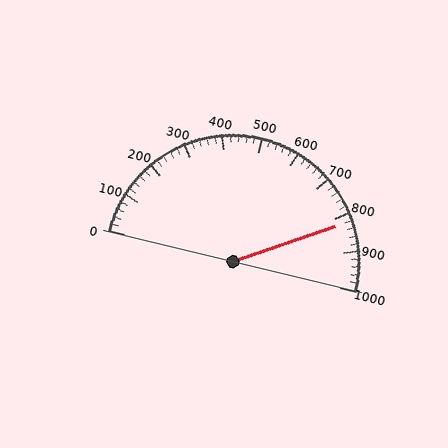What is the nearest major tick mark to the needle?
The nearest major tick mark is 800.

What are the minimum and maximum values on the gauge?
The gauge ranges from 0 to 1000.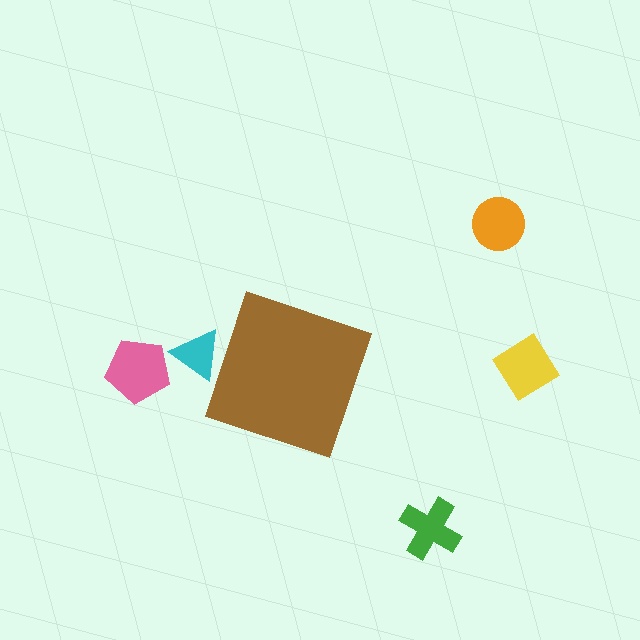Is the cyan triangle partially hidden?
Yes, the cyan triangle is partially hidden behind the brown diamond.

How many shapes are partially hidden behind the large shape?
1 shape is partially hidden.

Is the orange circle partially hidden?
No, the orange circle is fully visible.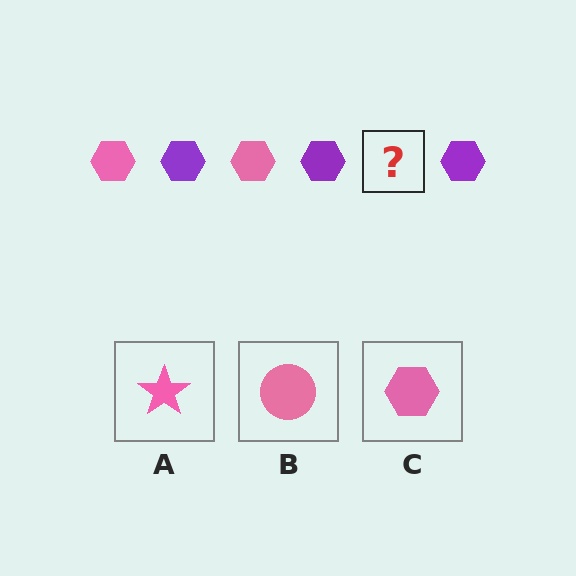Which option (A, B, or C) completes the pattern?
C.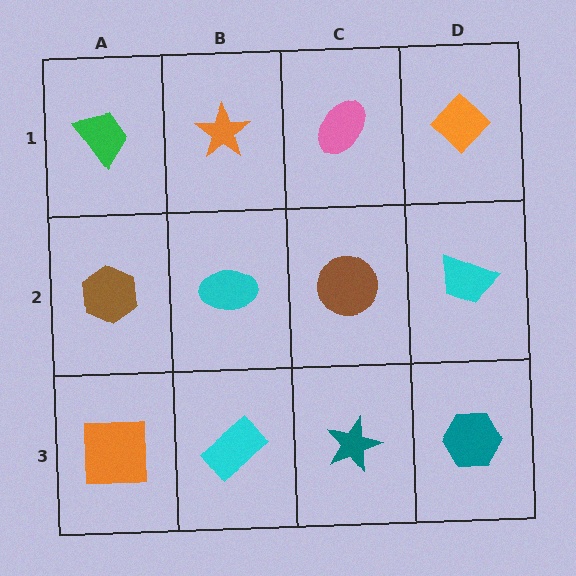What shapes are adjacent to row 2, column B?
An orange star (row 1, column B), a cyan rectangle (row 3, column B), a brown hexagon (row 2, column A), a brown circle (row 2, column C).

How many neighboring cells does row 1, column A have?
2.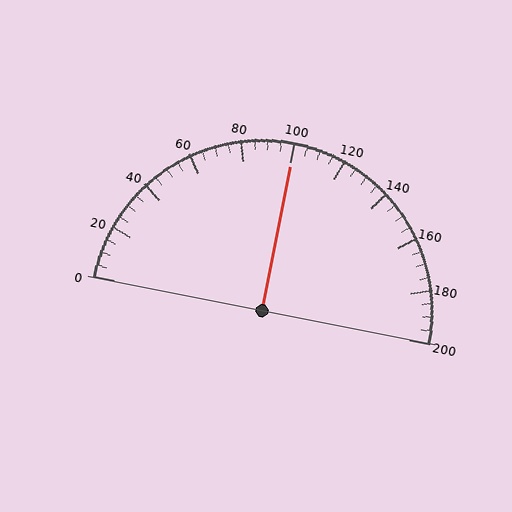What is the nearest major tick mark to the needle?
The nearest major tick mark is 100.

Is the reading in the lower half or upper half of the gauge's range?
The reading is in the upper half of the range (0 to 200).